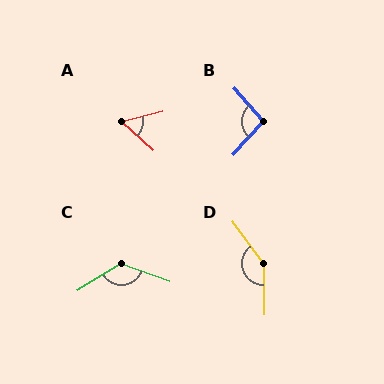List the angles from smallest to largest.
A (57°), B (96°), C (128°), D (144°).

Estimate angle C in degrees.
Approximately 128 degrees.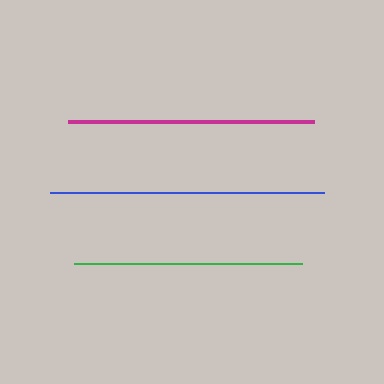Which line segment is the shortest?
The green line is the shortest at approximately 228 pixels.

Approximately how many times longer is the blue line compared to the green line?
The blue line is approximately 1.2 times the length of the green line.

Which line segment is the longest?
The blue line is the longest at approximately 274 pixels.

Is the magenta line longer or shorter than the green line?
The magenta line is longer than the green line.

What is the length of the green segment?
The green segment is approximately 228 pixels long.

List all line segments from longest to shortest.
From longest to shortest: blue, magenta, green.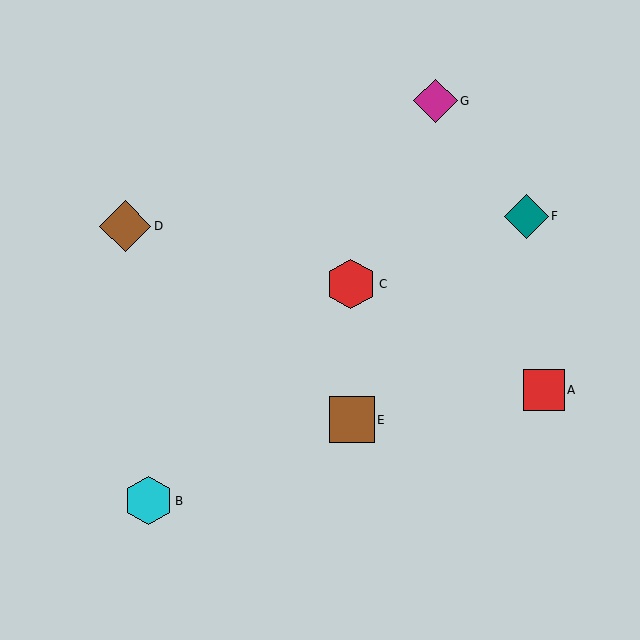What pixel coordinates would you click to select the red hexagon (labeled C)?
Click at (351, 284) to select the red hexagon C.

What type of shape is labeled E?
Shape E is a brown square.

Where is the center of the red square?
The center of the red square is at (544, 390).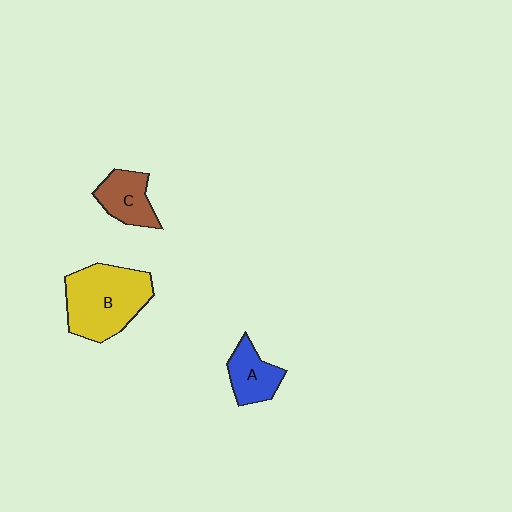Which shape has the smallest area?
Shape A (blue).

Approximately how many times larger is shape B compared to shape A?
Approximately 2.2 times.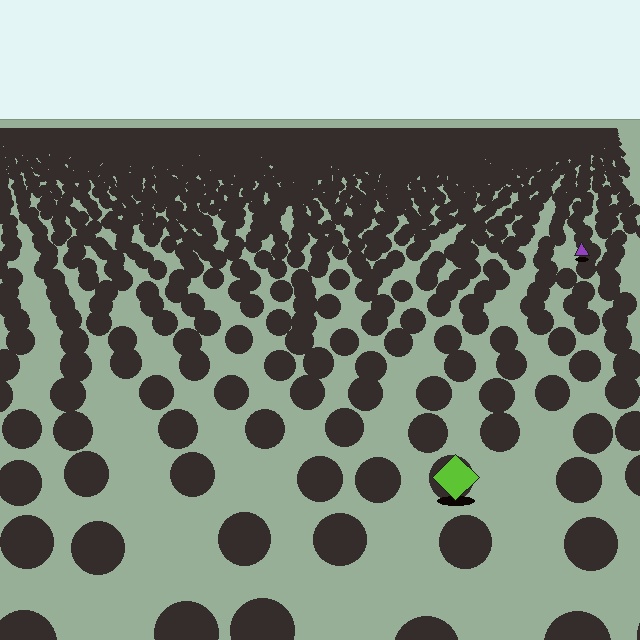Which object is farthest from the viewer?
The purple triangle is farthest from the viewer. It appears smaller and the ground texture around it is denser.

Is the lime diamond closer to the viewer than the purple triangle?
Yes. The lime diamond is closer — you can tell from the texture gradient: the ground texture is coarser near it.